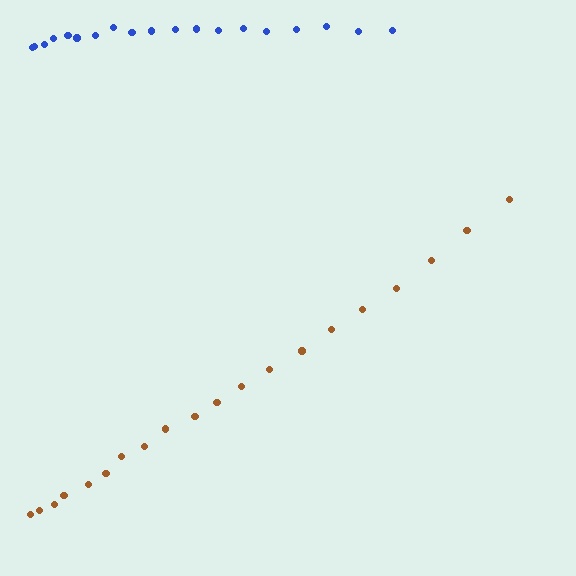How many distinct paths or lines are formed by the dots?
There are 2 distinct paths.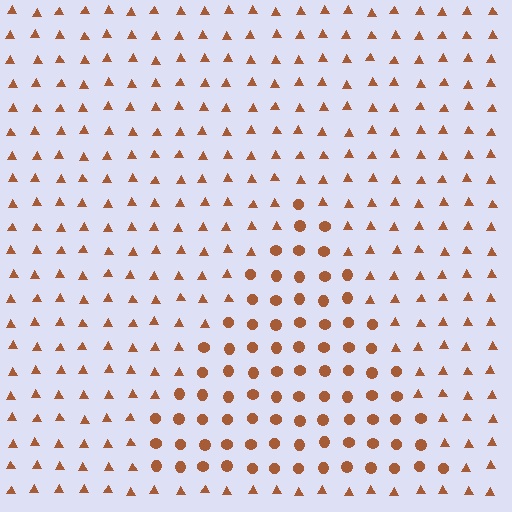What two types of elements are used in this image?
The image uses circles inside the triangle region and triangles outside it.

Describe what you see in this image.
The image is filled with small brown elements arranged in a uniform grid. A triangle-shaped region contains circles, while the surrounding area contains triangles. The boundary is defined purely by the change in element shape.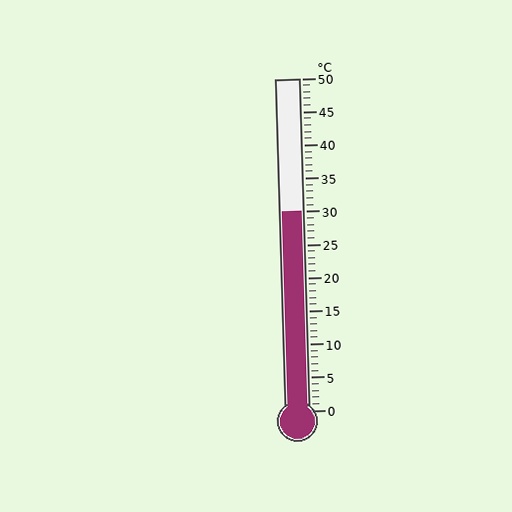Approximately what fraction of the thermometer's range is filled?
The thermometer is filled to approximately 60% of its range.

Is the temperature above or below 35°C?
The temperature is below 35°C.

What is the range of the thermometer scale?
The thermometer scale ranges from 0°C to 50°C.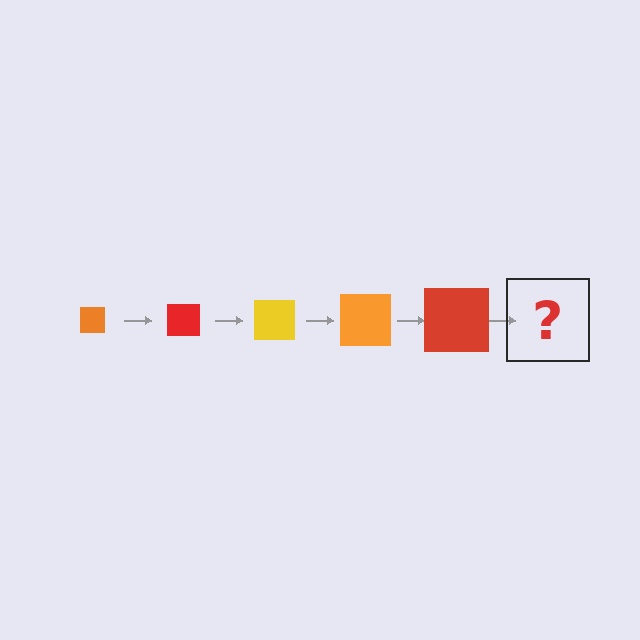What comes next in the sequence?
The next element should be a yellow square, larger than the previous one.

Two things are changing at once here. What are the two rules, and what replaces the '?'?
The two rules are that the square grows larger each step and the color cycles through orange, red, and yellow. The '?' should be a yellow square, larger than the previous one.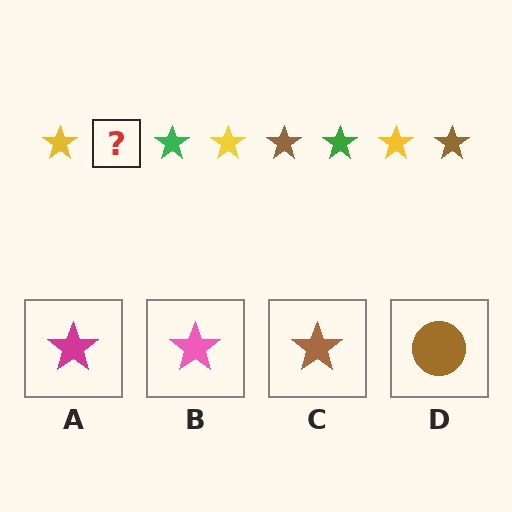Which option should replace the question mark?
Option C.